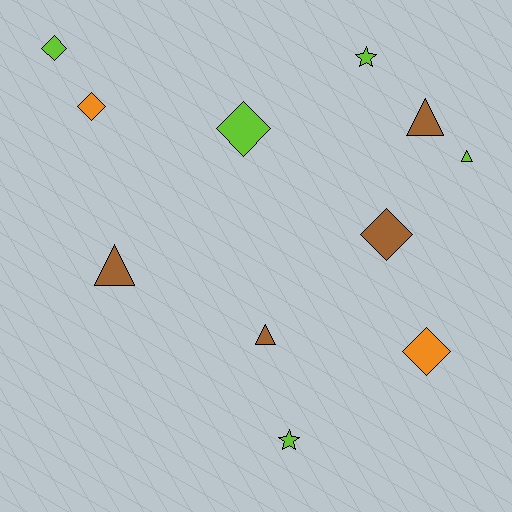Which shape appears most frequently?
Diamond, with 5 objects.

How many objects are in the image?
There are 11 objects.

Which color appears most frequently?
Lime, with 5 objects.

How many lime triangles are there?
There is 1 lime triangle.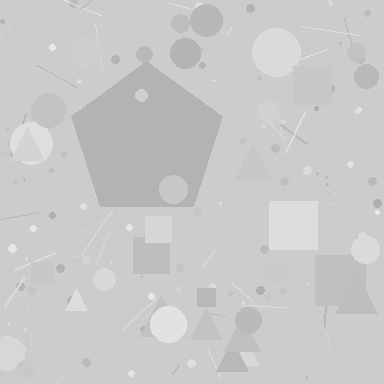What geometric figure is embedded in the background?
A pentagon is embedded in the background.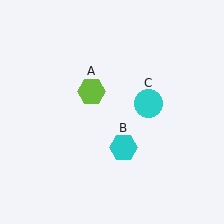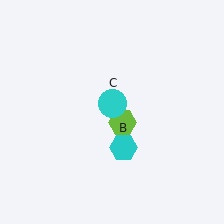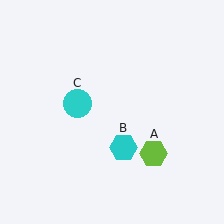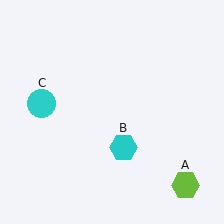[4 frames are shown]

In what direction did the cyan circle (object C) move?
The cyan circle (object C) moved left.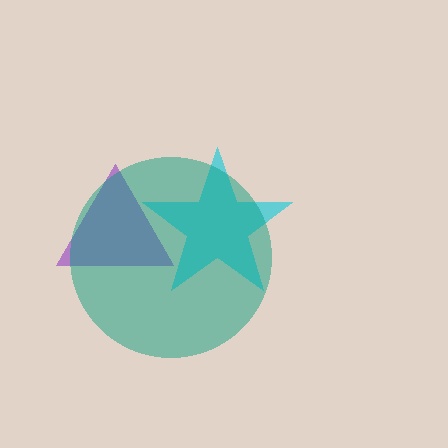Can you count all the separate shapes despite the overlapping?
Yes, there are 3 separate shapes.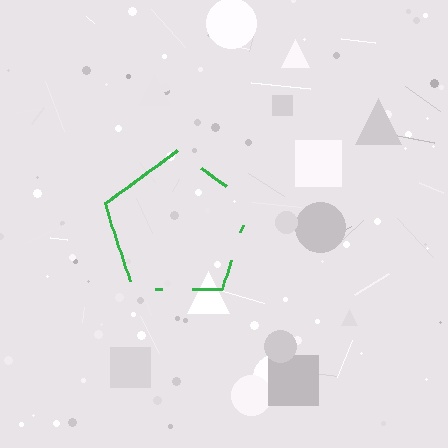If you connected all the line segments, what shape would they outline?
They would outline a pentagon.